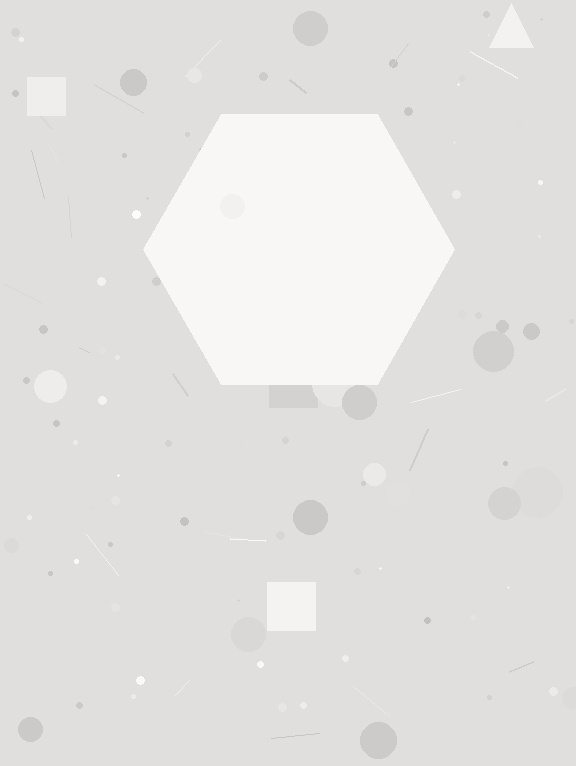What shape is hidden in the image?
A hexagon is hidden in the image.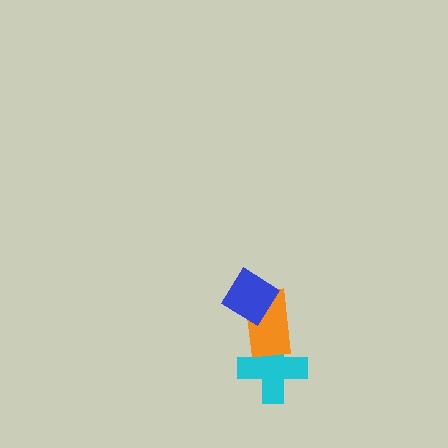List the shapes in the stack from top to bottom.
From top to bottom: the blue diamond, the orange rectangle, the cyan cross.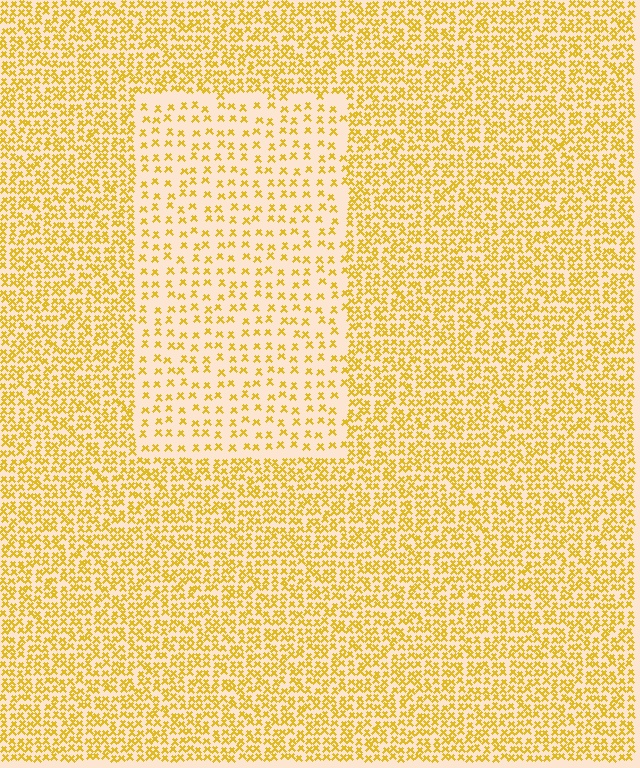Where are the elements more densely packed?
The elements are more densely packed outside the rectangle boundary.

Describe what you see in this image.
The image contains small yellow elements arranged at two different densities. A rectangle-shaped region is visible where the elements are less densely packed than the surrounding area.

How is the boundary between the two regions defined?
The boundary is defined by a change in element density (approximately 2.2x ratio). All elements are the same color, size, and shape.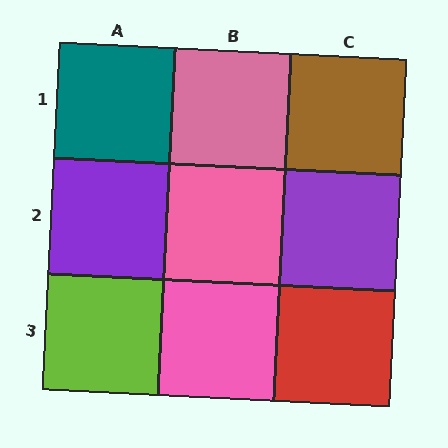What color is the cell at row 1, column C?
Brown.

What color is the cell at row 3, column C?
Red.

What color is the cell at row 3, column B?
Pink.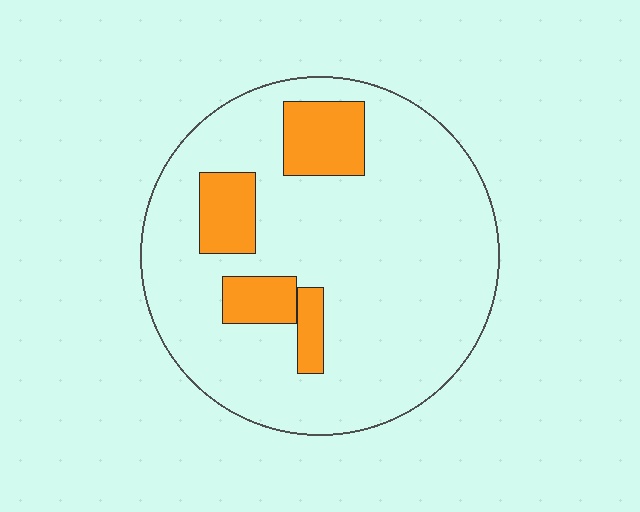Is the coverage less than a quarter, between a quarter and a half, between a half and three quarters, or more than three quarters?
Less than a quarter.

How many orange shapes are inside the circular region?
4.